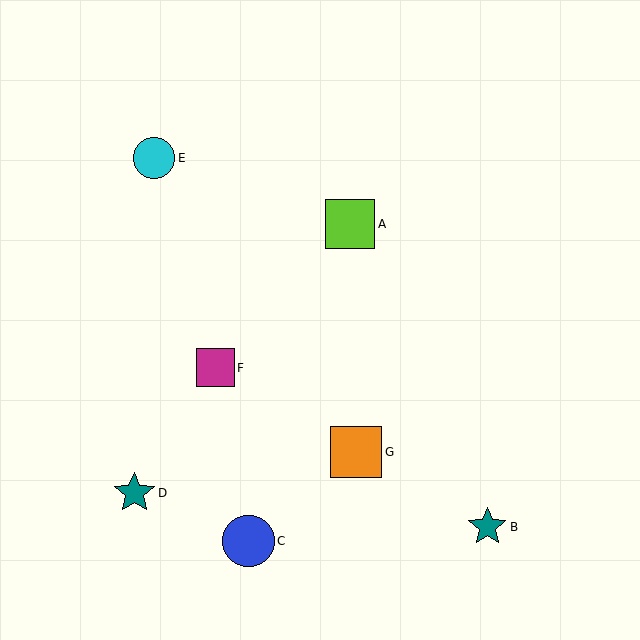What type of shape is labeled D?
Shape D is a teal star.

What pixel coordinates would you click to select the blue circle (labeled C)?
Click at (248, 541) to select the blue circle C.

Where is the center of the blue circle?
The center of the blue circle is at (248, 541).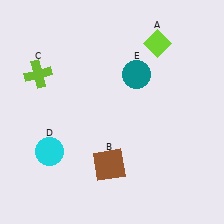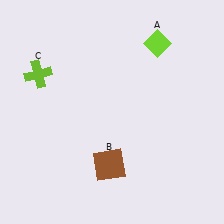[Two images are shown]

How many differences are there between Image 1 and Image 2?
There are 2 differences between the two images.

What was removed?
The teal circle (E), the cyan circle (D) were removed in Image 2.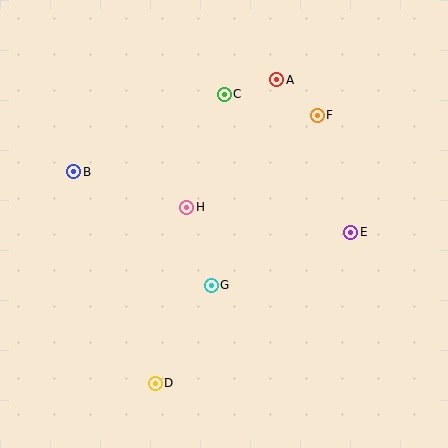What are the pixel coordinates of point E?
Point E is at (351, 232).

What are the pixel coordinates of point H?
Point H is at (187, 207).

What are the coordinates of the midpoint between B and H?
The midpoint between B and H is at (130, 190).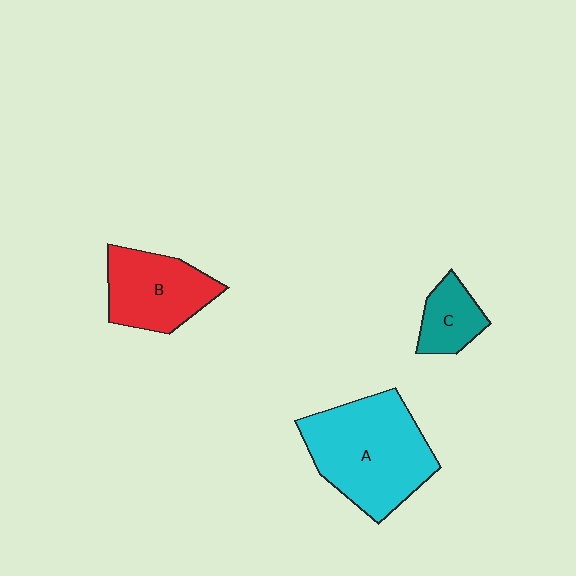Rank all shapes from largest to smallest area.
From largest to smallest: A (cyan), B (red), C (teal).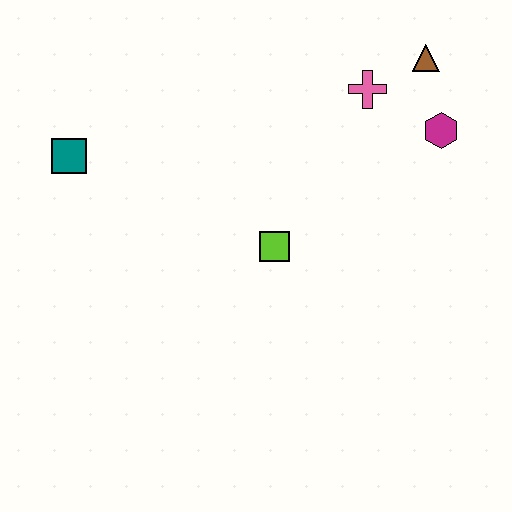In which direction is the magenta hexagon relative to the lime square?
The magenta hexagon is to the right of the lime square.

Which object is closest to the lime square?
The pink cross is closest to the lime square.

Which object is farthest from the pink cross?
The teal square is farthest from the pink cross.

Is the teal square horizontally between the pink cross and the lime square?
No